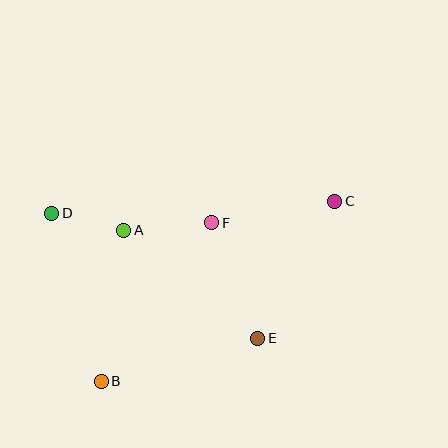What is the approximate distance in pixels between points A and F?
The distance between A and F is approximately 88 pixels.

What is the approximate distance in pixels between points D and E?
The distance between D and E is approximately 241 pixels.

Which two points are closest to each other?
Points A and D are closest to each other.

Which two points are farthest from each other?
Points B and C are farthest from each other.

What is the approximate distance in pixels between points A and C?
The distance between A and C is approximately 213 pixels.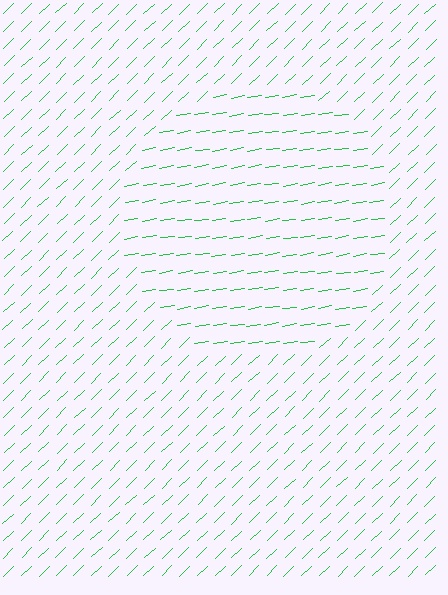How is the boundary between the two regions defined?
The boundary is defined purely by a change in line orientation (approximately 35 degrees difference). All lines are the same color and thickness.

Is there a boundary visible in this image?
Yes, there is a texture boundary formed by a change in line orientation.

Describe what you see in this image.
The image is filled with small green line segments. A circle region in the image has lines oriented differently from the surrounding lines, creating a visible texture boundary.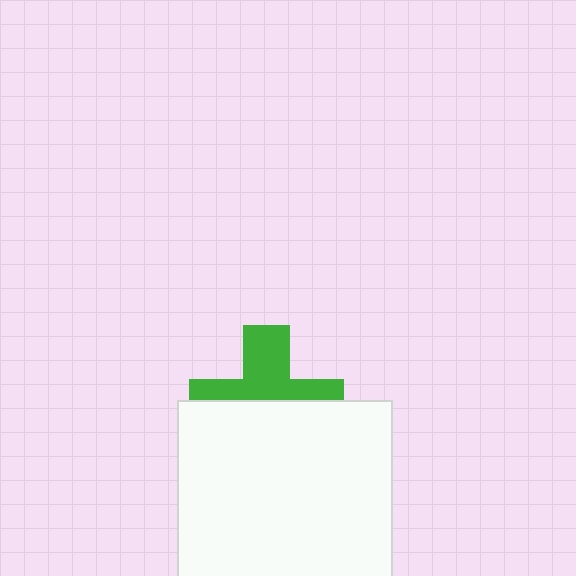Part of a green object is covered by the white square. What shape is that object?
It is a cross.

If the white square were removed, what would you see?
You would see the complete green cross.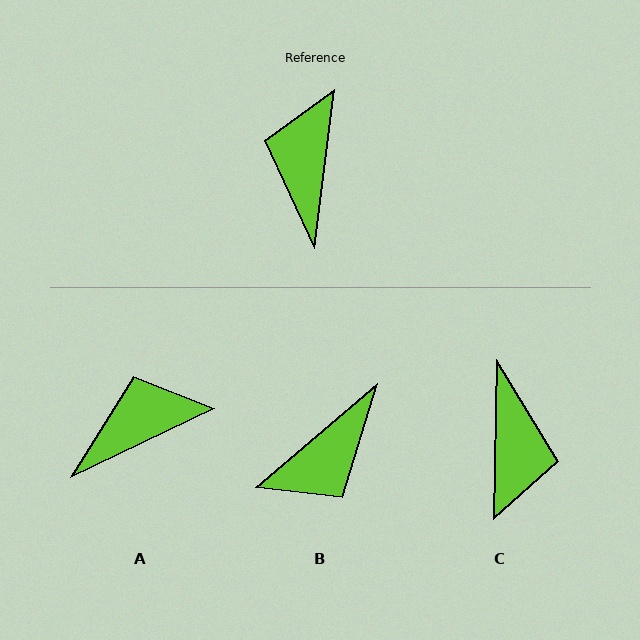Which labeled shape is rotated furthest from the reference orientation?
C, about 174 degrees away.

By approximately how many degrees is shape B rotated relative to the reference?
Approximately 138 degrees counter-clockwise.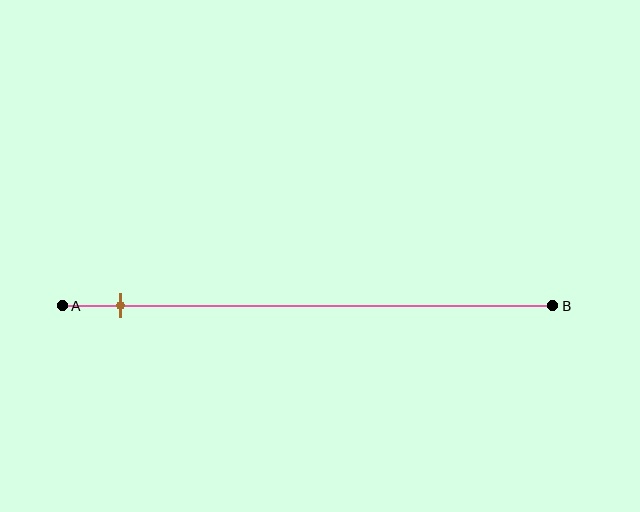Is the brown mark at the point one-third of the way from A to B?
No, the mark is at about 10% from A, not at the 33% one-third point.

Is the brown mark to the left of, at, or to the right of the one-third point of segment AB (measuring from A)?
The brown mark is to the left of the one-third point of segment AB.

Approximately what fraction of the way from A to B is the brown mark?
The brown mark is approximately 10% of the way from A to B.